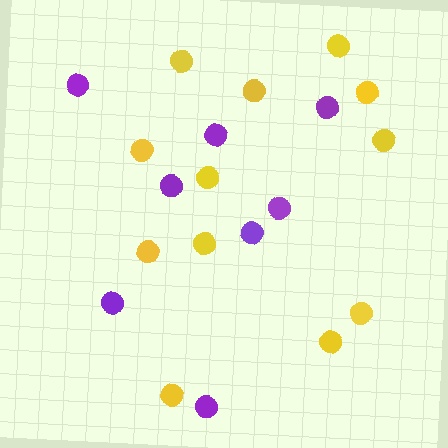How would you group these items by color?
There are 2 groups: one group of yellow circles (12) and one group of purple circles (8).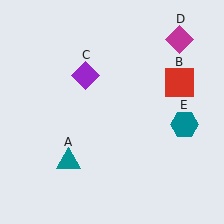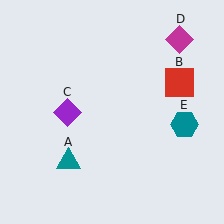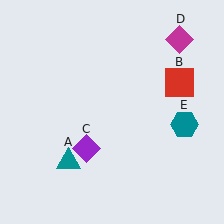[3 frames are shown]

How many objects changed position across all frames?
1 object changed position: purple diamond (object C).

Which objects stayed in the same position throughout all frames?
Teal triangle (object A) and red square (object B) and magenta diamond (object D) and teal hexagon (object E) remained stationary.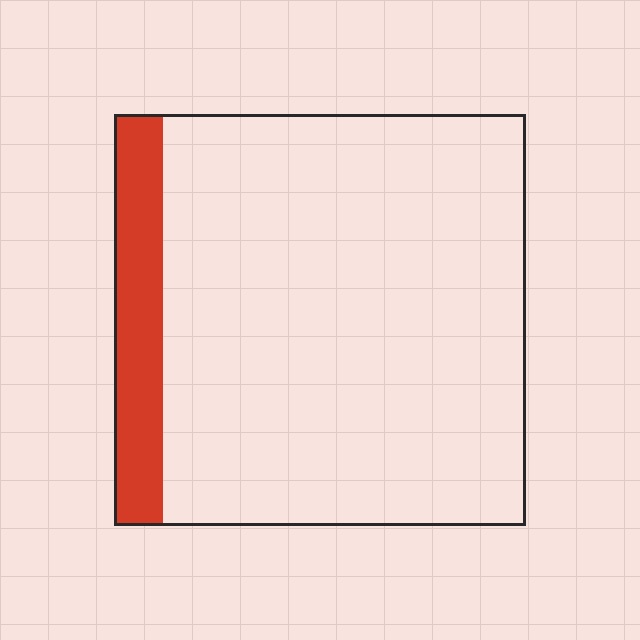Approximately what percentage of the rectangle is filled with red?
Approximately 10%.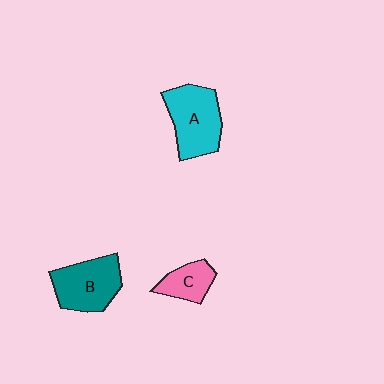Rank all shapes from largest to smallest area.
From largest to smallest: A (cyan), B (teal), C (pink).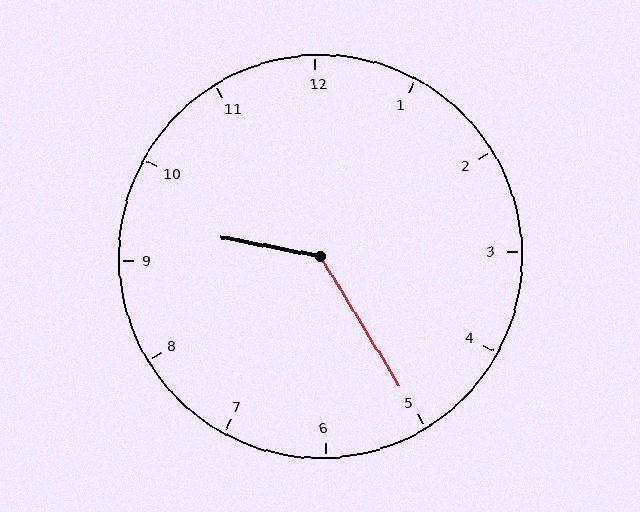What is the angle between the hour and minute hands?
Approximately 132 degrees.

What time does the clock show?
9:25.